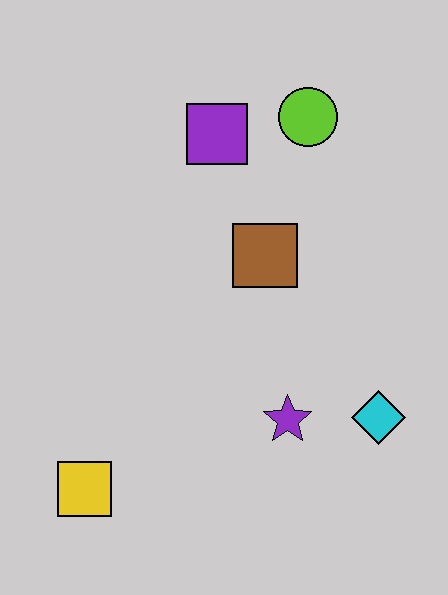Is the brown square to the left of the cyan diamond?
Yes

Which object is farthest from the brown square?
The yellow square is farthest from the brown square.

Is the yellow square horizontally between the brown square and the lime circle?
No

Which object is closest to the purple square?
The lime circle is closest to the purple square.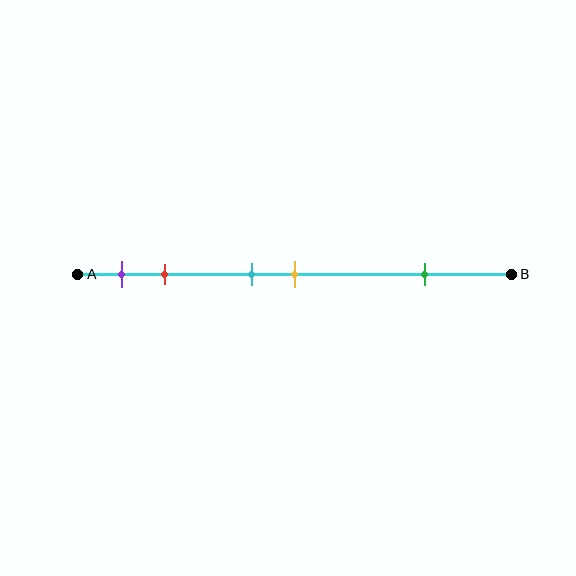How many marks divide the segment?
There are 5 marks dividing the segment.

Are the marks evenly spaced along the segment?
No, the marks are not evenly spaced.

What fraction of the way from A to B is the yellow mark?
The yellow mark is approximately 50% (0.5) of the way from A to B.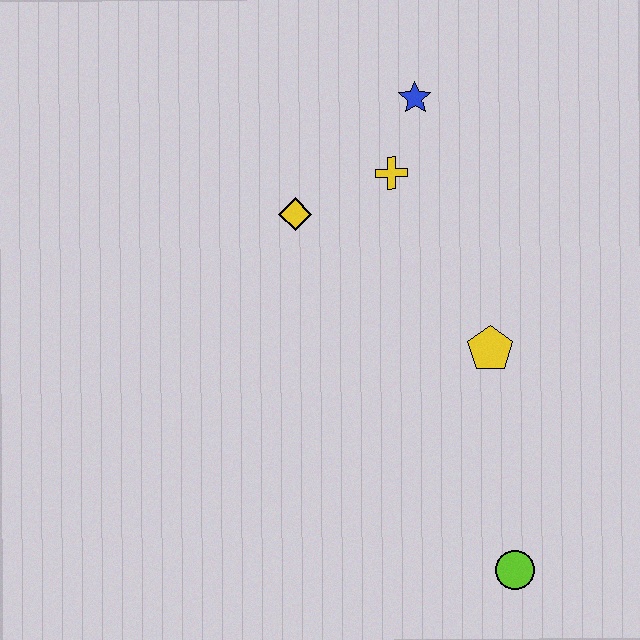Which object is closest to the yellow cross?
The blue star is closest to the yellow cross.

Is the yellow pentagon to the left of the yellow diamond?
No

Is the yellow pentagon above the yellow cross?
No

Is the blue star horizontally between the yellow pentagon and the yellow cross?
Yes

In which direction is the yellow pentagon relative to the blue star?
The yellow pentagon is below the blue star.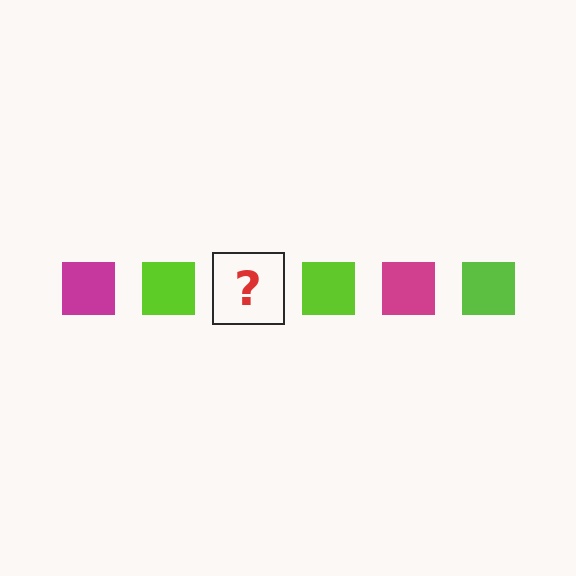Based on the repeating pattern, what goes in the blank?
The blank should be a magenta square.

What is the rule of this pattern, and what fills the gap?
The rule is that the pattern cycles through magenta, lime squares. The gap should be filled with a magenta square.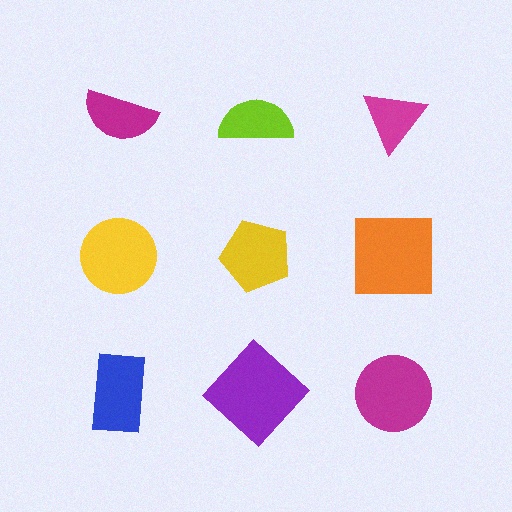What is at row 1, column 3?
A magenta triangle.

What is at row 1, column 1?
A magenta semicircle.